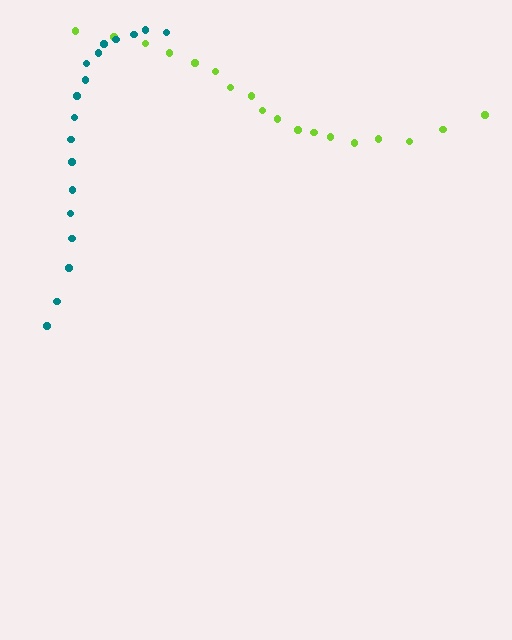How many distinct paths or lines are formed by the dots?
There are 2 distinct paths.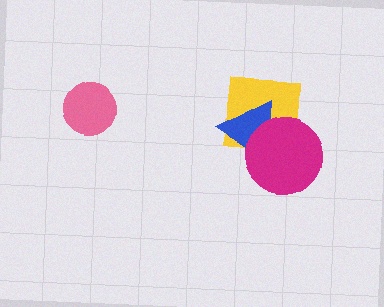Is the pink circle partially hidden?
No, no other shape covers it.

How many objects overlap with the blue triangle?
2 objects overlap with the blue triangle.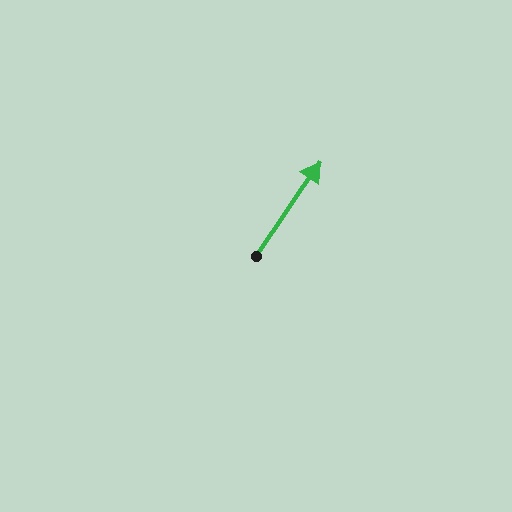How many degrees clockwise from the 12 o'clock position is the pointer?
Approximately 34 degrees.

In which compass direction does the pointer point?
Northeast.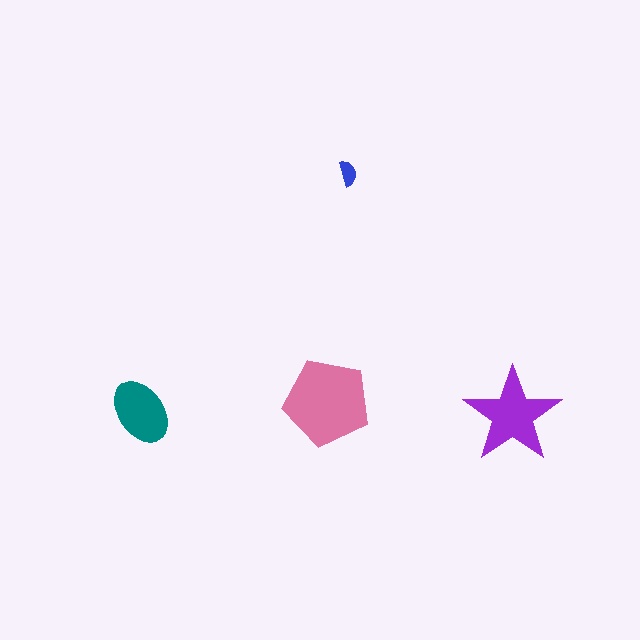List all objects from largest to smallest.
The pink pentagon, the purple star, the teal ellipse, the blue semicircle.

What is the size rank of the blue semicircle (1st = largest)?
4th.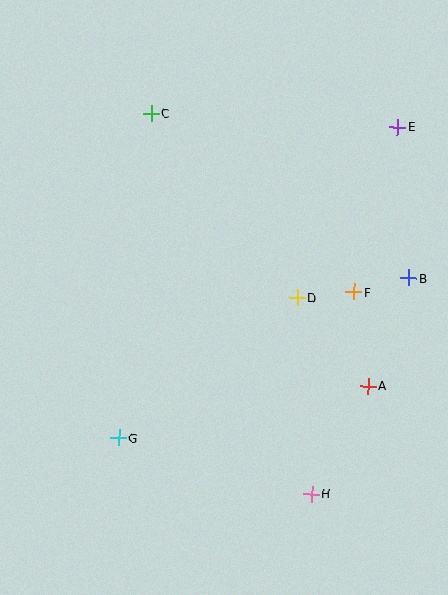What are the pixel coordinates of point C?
Point C is at (151, 113).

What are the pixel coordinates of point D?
Point D is at (297, 298).